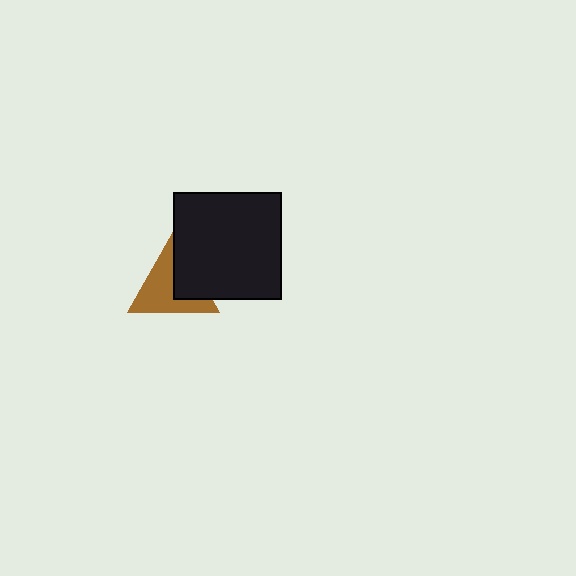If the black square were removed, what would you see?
You would see the complete brown triangle.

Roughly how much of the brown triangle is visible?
Most of it is visible (roughly 65%).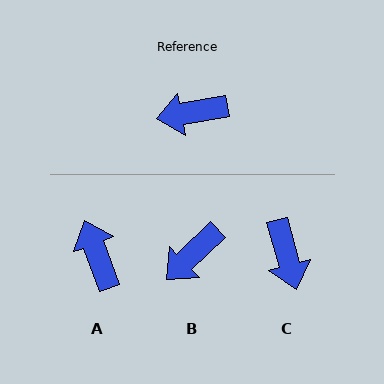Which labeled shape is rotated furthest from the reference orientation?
C, about 95 degrees away.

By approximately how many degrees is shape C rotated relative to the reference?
Approximately 95 degrees counter-clockwise.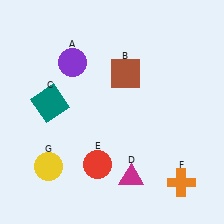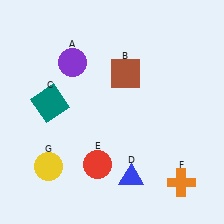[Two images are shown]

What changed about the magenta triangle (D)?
In Image 1, D is magenta. In Image 2, it changed to blue.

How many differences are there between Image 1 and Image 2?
There is 1 difference between the two images.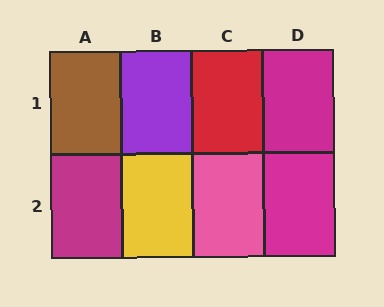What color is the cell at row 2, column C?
Pink.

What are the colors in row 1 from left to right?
Brown, purple, red, magenta.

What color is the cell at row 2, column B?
Yellow.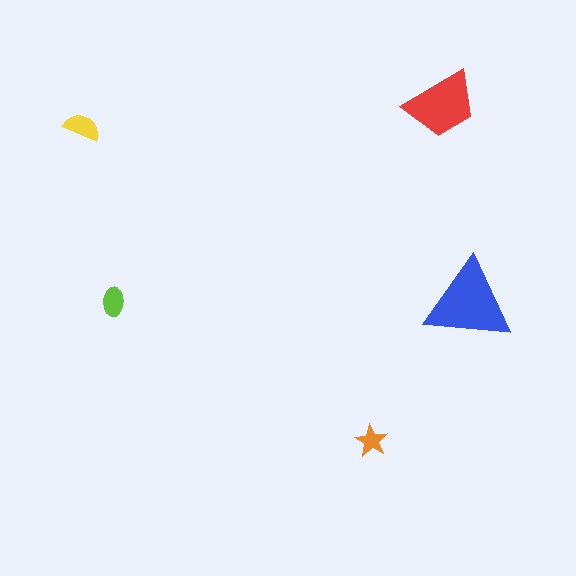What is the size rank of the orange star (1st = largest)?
5th.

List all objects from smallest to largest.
The orange star, the lime ellipse, the yellow semicircle, the red trapezoid, the blue triangle.